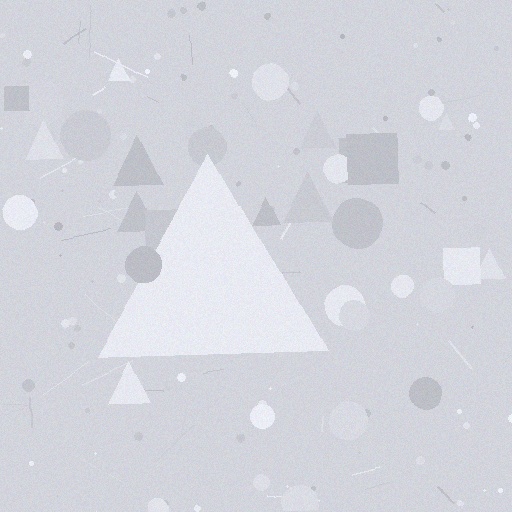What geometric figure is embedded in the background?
A triangle is embedded in the background.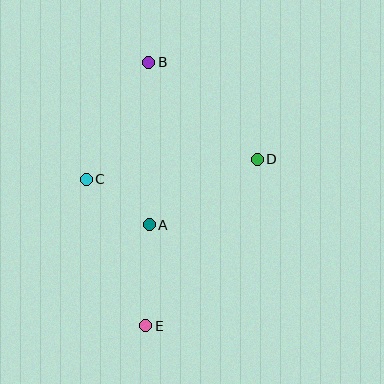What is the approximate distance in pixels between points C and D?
The distance between C and D is approximately 172 pixels.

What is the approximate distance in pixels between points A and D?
The distance between A and D is approximately 127 pixels.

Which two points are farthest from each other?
Points B and E are farthest from each other.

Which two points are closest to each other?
Points A and C are closest to each other.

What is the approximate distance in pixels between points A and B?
The distance between A and B is approximately 163 pixels.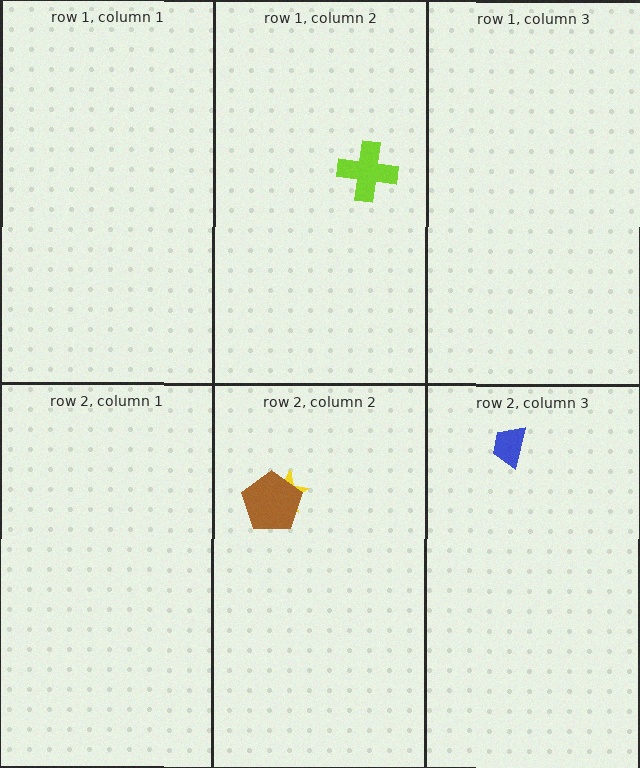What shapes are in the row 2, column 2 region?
The yellow star, the brown pentagon.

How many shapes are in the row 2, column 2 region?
2.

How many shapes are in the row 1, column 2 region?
1.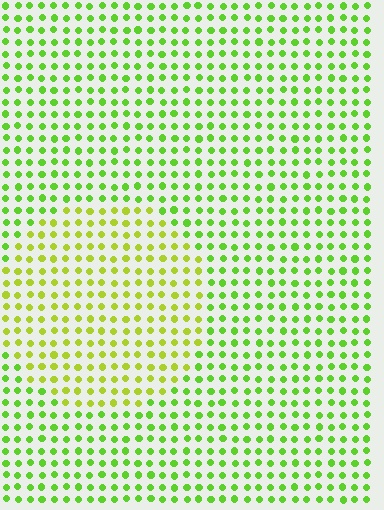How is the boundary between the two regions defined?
The boundary is defined purely by a slight shift in hue (about 28 degrees). Spacing, size, and orientation are identical on both sides.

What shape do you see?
I see a circle.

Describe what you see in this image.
The image is filled with small lime elements in a uniform arrangement. A circle-shaped region is visible where the elements are tinted to a slightly different hue, forming a subtle color boundary.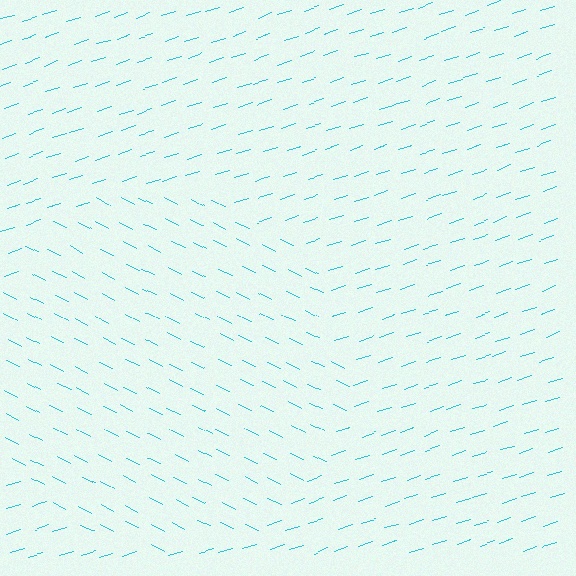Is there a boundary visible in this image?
Yes, there is a texture boundary formed by a change in line orientation.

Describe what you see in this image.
The image is filled with small cyan line segments. A circle region in the image has lines oriented differently from the surrounding lines, creating a visible texture boundary.